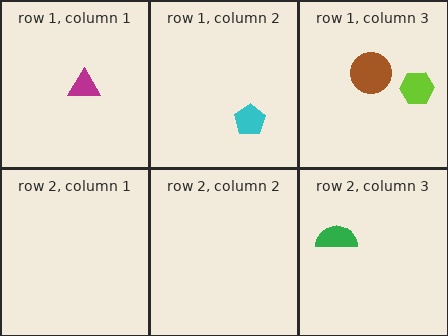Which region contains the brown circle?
The row 1, column 3 region.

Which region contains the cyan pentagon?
The row 1, column 2 region.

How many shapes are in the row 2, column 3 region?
1.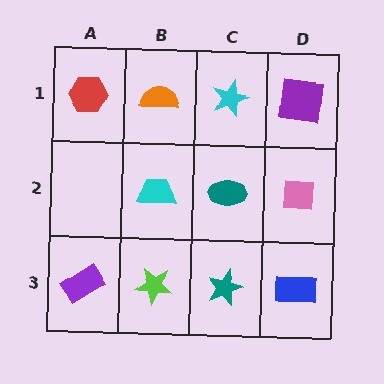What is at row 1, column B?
An orange semicircle.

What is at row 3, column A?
A purple rectangle.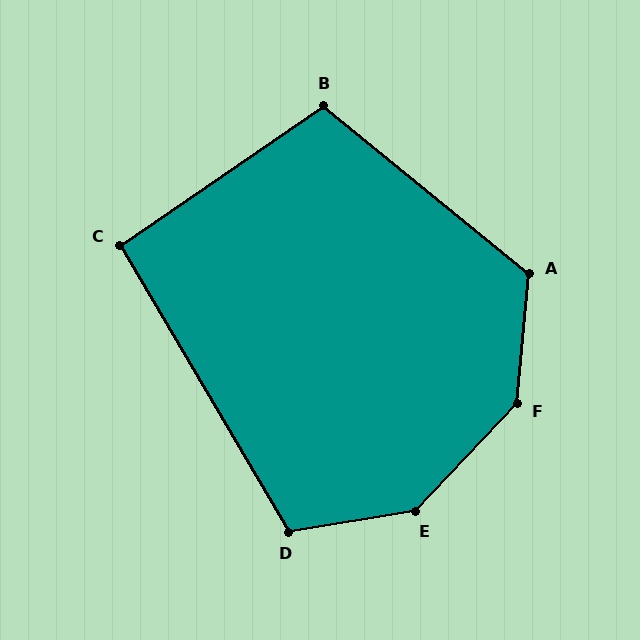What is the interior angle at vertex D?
Approximately 112 degrees (obtuse).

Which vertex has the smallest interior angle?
C, at approximately 94 degrees.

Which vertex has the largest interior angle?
E, at approximately 142 degrees.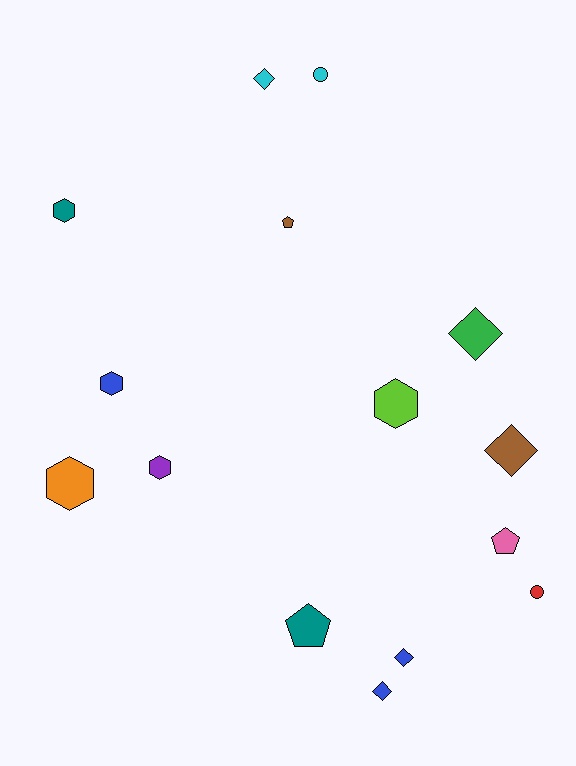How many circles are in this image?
There are 2 circles.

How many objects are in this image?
There are 15 objects.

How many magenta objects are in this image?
There are no magenta objects.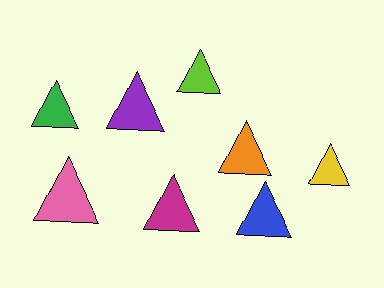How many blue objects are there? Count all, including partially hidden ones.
There is 1 blue object.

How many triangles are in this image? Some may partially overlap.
There are 8 triangles.